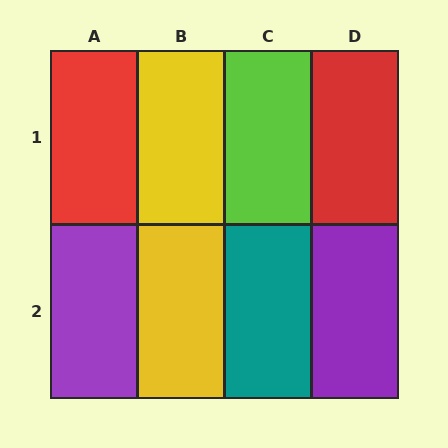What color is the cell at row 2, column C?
Teal.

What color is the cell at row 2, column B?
Yellow.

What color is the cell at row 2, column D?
Purple.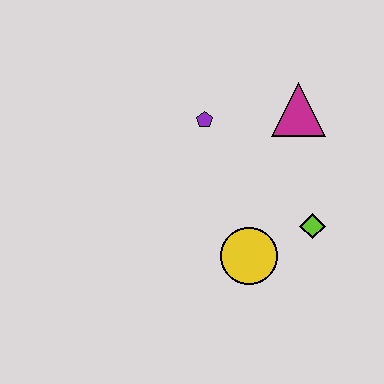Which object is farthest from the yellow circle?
The magenta triangle is farthest from the yellow circle.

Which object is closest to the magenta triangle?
The purple pentagon is closest to the magenta triangle.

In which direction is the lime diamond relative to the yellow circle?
The lime diamond is to the right of the yellow circle.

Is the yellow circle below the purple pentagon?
Yes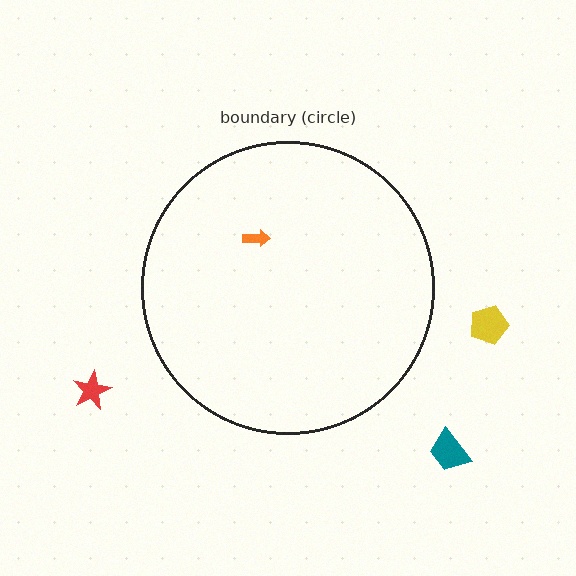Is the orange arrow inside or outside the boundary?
Inside.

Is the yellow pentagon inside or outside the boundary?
Outside.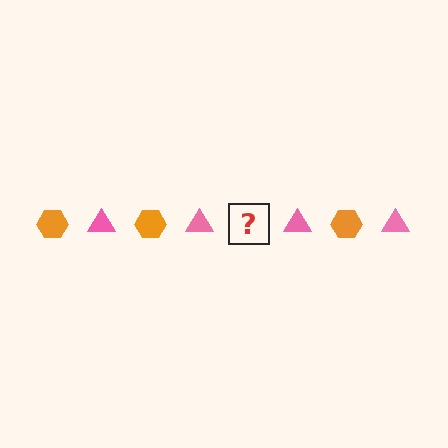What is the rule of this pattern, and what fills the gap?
The rule is that the pattern alternates between orange hexagon and pink triangle. The gap should be filled with an orange hexagon.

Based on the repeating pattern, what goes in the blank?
The blank should be an orange hexagon.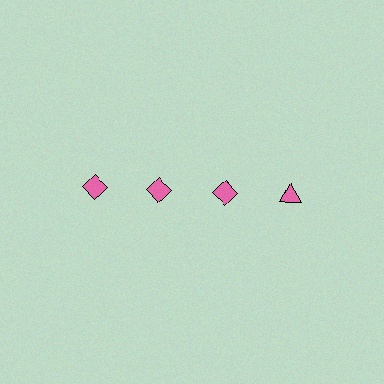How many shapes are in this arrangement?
There are 4 shapes arranged in a grid pattern.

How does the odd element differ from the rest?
It has a different shape: triangle instead of diamond.